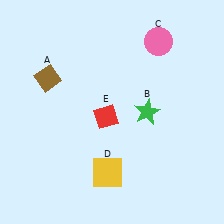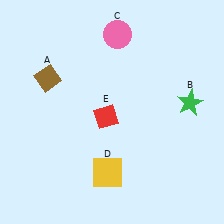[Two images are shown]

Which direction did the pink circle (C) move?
The pink circle (C) moved left.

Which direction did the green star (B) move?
The green star (B) moved right.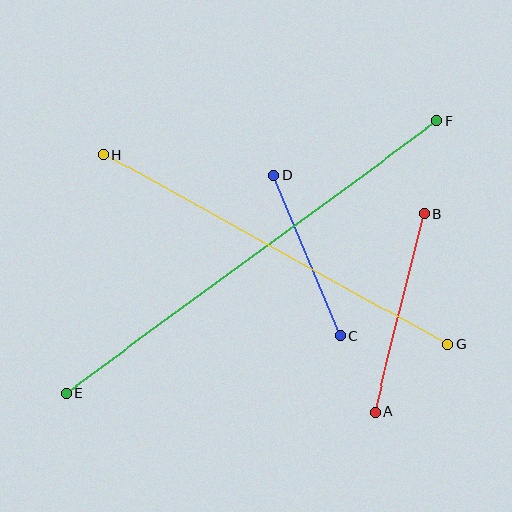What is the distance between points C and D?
The distance is approximately 174 pixels.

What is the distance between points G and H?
The distance is approximately 394 pixels.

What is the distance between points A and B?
The distance is approximately 204 pixels.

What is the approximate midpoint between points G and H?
The midpoint is at approximately (276, 249) pixels.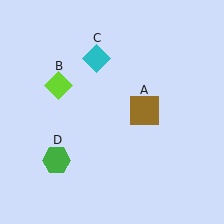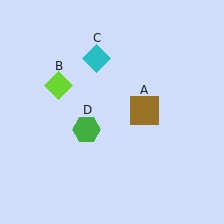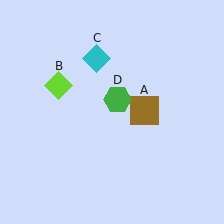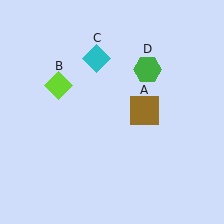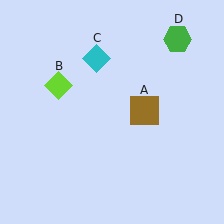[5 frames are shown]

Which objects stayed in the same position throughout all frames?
Brown square (object A) and lime diamond (object B) and cyan diamond (object C) remained stationary.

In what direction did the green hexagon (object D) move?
The green hexagon (object D) moved up and to the right.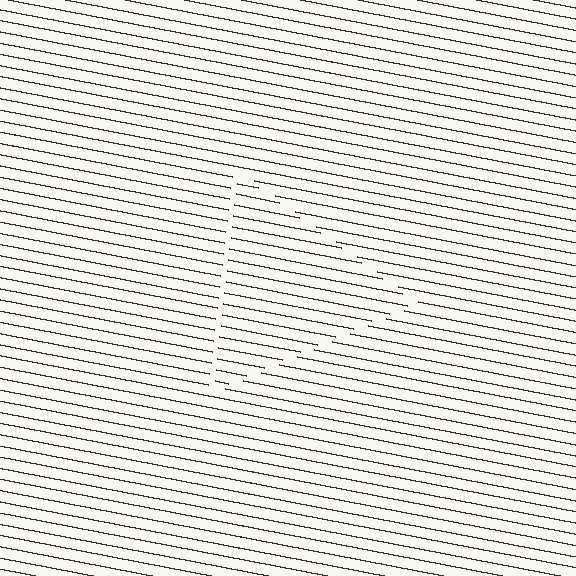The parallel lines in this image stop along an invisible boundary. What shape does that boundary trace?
An illusory triangle. The interior of the shape contains the same grating, shifted by half a period — the contour is defined by the phase discontinuity where line-ends from the inner and outer gratings abut.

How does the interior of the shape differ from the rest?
The interior of the shape contains the same grating, shifted by half a period — the contour is defined by the phase discontinuity where line-ends from the inner and outer gratings abut.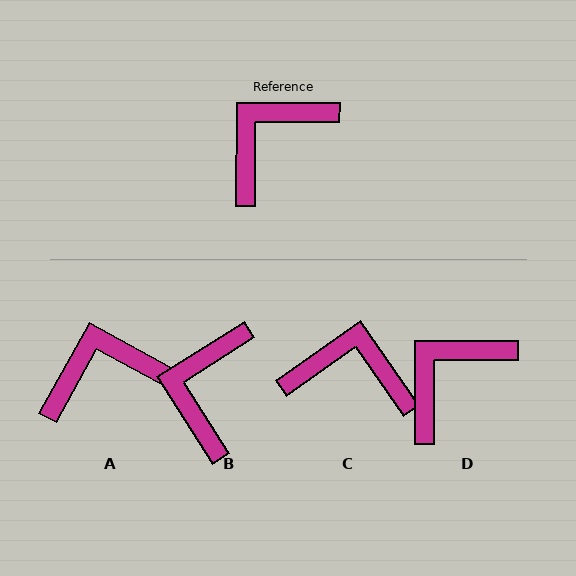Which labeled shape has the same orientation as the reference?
D.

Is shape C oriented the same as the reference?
No, it is off by about 55 degrees.